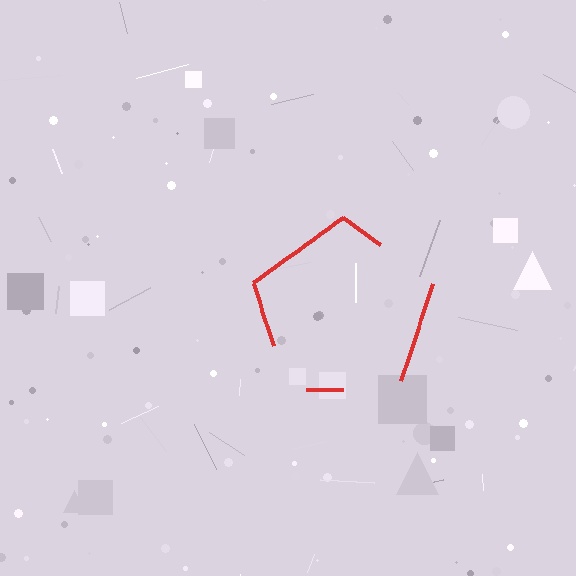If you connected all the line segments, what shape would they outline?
They would outline a pentagon.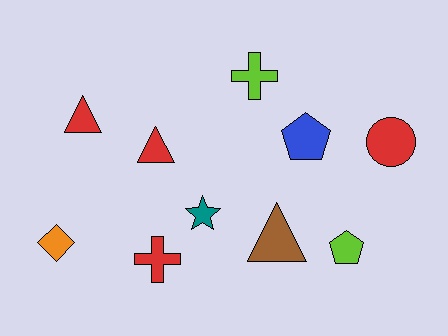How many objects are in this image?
There are 10 objects.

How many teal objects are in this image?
There is 1 teal object.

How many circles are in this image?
There is 1 circle.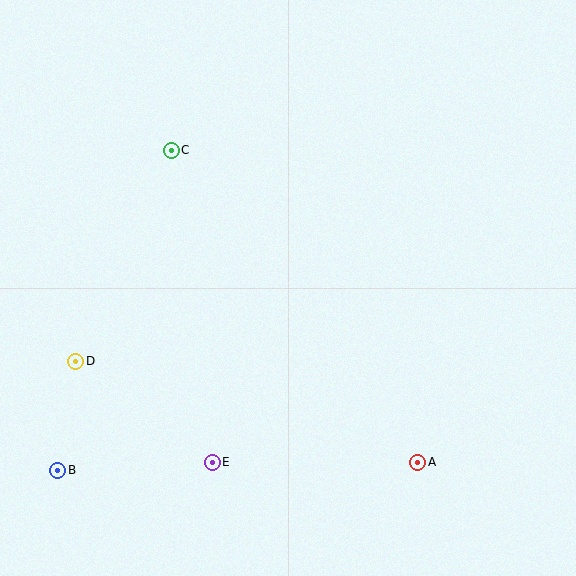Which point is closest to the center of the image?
Point C at (171, 150) is closest to the center.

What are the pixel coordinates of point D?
Point D is at (76, 361).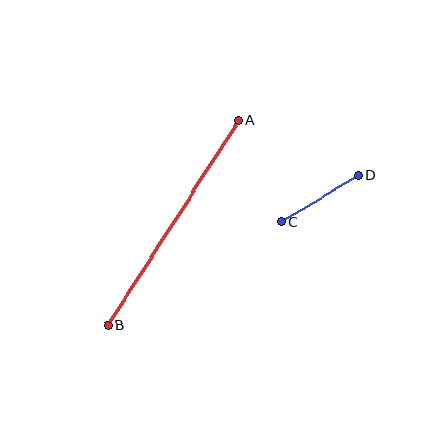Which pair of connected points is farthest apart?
Points A and B are farthest apart.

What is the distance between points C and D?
The distance is approximately 91 pixels.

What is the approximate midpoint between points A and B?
The midpoint is at approximately (173, 223) pixels.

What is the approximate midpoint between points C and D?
The midpoint is at approximately (320, 198) pixels.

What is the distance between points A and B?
The distance is approximately 243 pixels.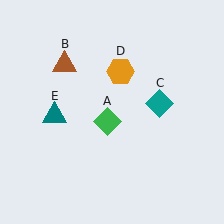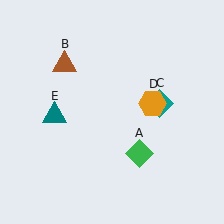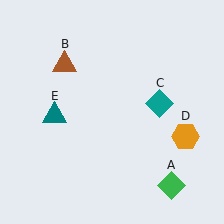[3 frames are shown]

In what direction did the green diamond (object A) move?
The green diamond (object A) moved down and to the right.